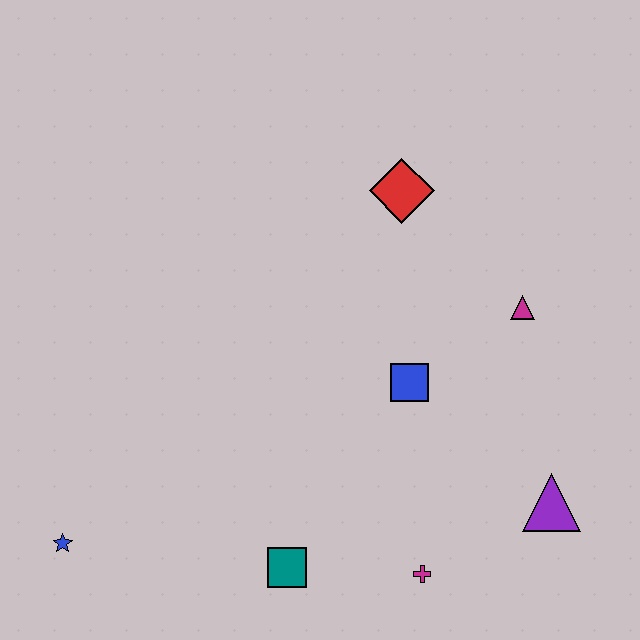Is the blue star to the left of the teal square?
Yes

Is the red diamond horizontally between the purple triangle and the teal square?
Yes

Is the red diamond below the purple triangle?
No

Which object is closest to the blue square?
The magenta triangle is closest to the blue square.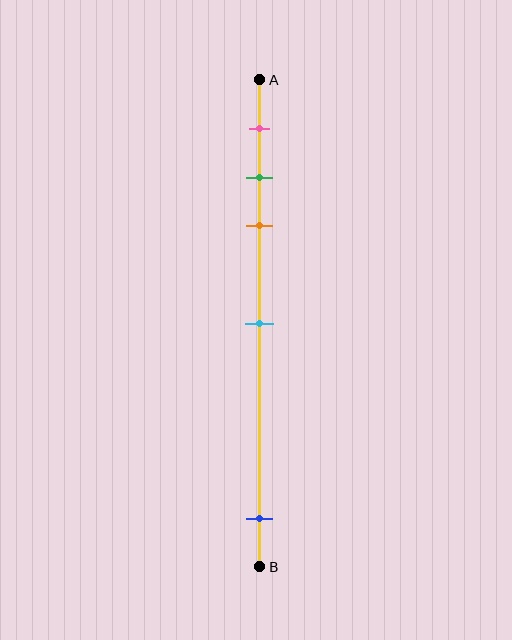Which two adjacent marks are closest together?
The green and orange marks are the closest adjacent pair.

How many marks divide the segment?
There are 5 marks dividing the segment.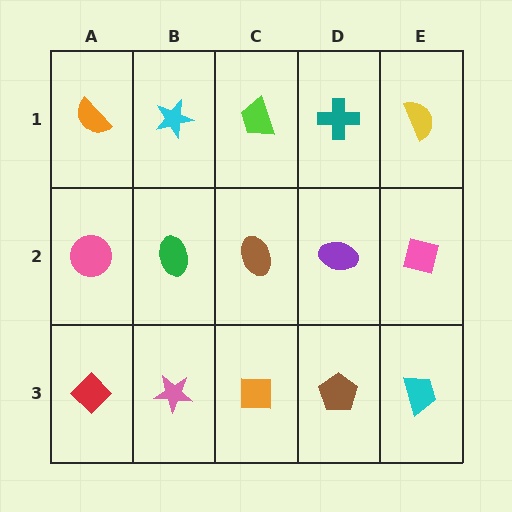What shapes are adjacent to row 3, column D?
A purple ellipse (row 2, column D), an orange square (row 3, column C), a cyan trapezoid (row 3, column E).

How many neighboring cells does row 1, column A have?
2.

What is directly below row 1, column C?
A brown ellipse.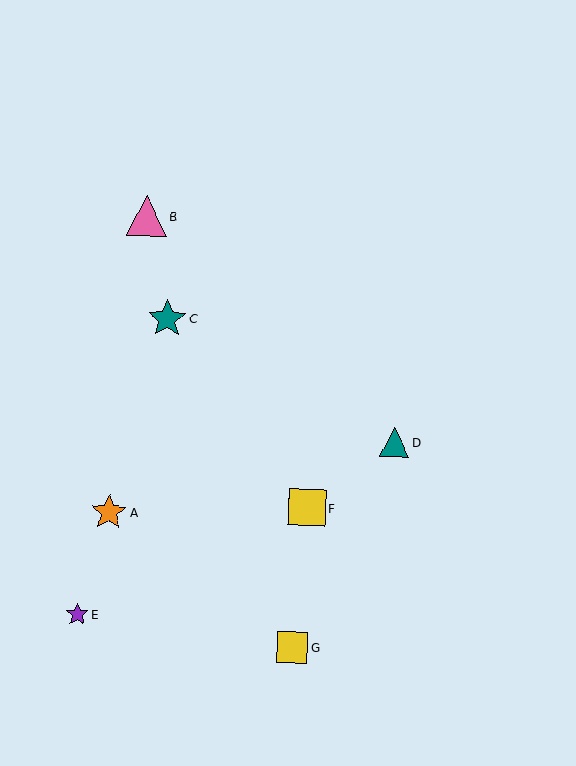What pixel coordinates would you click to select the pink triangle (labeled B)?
Click at (147, 216) to select the pink triangle B.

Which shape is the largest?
The pink triangle (labeled B) is the largest.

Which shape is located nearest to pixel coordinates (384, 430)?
The teal triangle (labeled D) at (395, 442) is nearest to that location.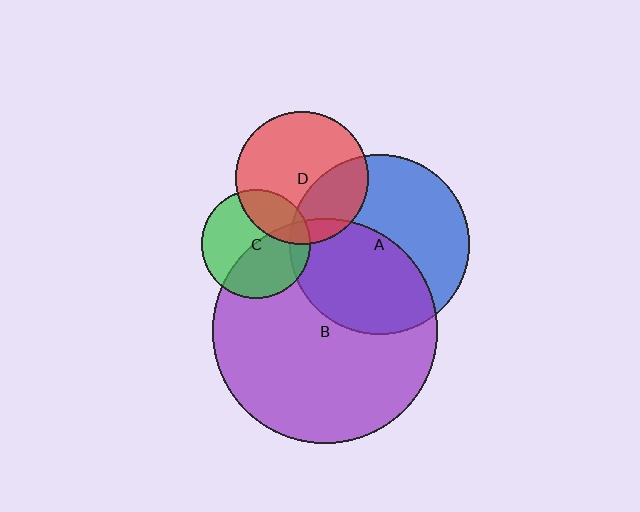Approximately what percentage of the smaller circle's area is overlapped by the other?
Approximately 10%.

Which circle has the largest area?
Circle B (purple).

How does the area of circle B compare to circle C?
Approximately 4.3 times.